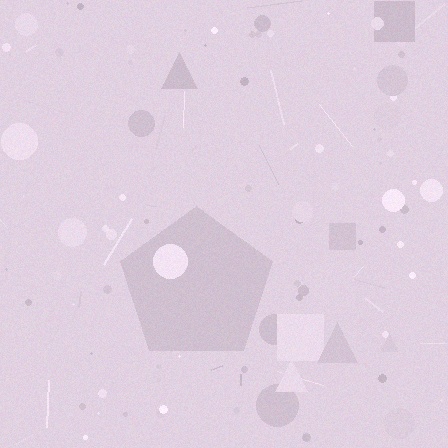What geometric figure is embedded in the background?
A pentagon is embedded in the background.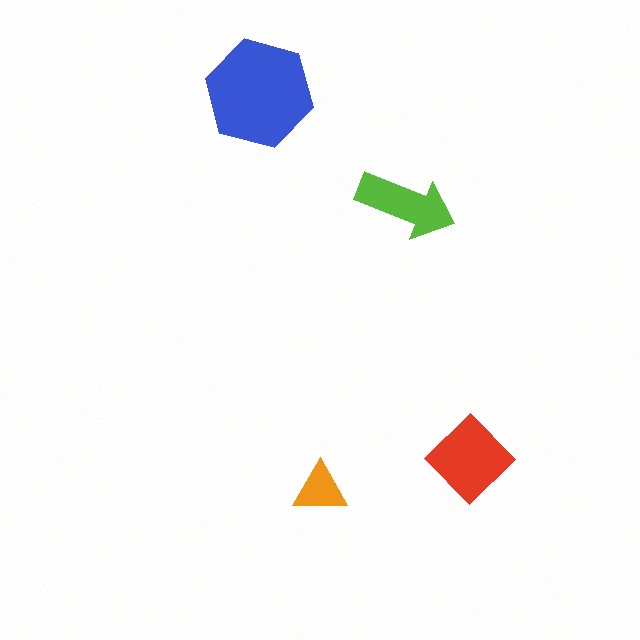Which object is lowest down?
The orange triangle is bottommost.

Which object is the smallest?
The orange triangle.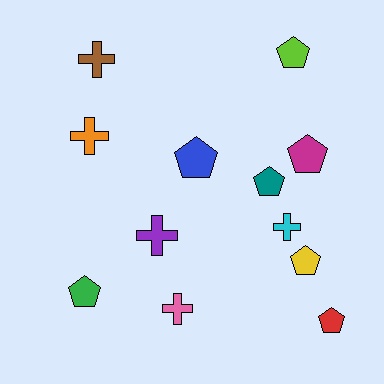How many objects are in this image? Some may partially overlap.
There are 12 objects.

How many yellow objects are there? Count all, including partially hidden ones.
There is 1 yellow object.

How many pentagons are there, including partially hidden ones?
There are 7 pentagons.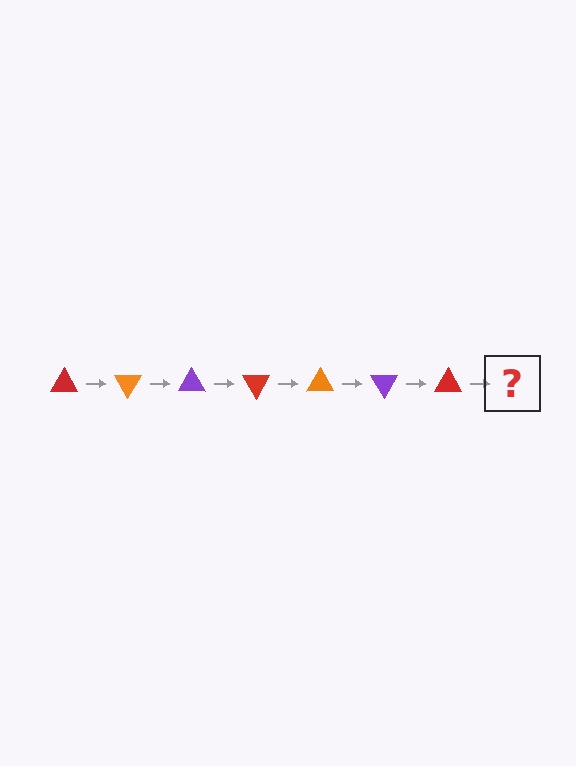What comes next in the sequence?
The next element should be an orange triangle, rotated 420 degrees from the start.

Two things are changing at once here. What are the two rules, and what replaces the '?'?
The two rules are that it rotates 60 degrees each step and the color cycles through red, orange, and purple. The '?' should be an orange triangle, rotated 420 degrees from the start.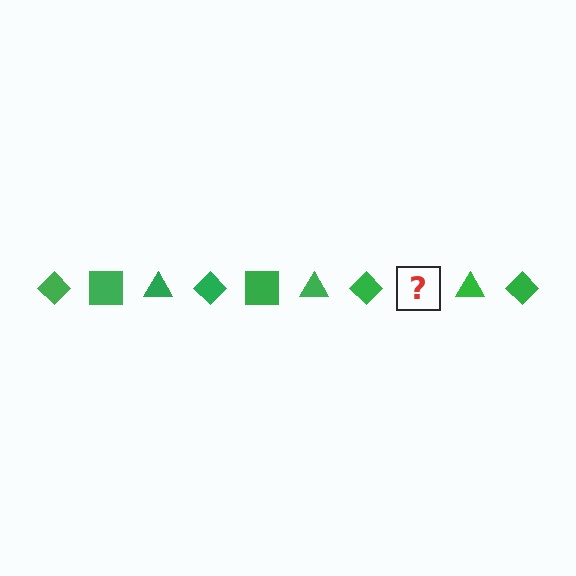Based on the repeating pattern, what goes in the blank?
The blank should be a green square.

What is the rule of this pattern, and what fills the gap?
The rule is that the pattern cycles through diamond, square, triangle shapes in green. The gap should be filled with a green square.